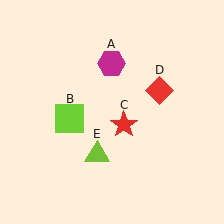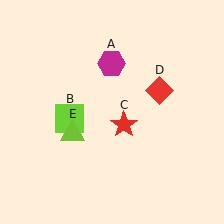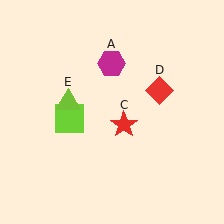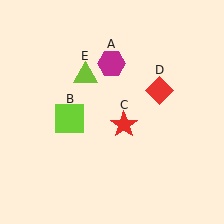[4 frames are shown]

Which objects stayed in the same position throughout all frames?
Magenta hexagon (object A) and lime square (object B) and red star (object C) and red diamond (object D) remained stationary.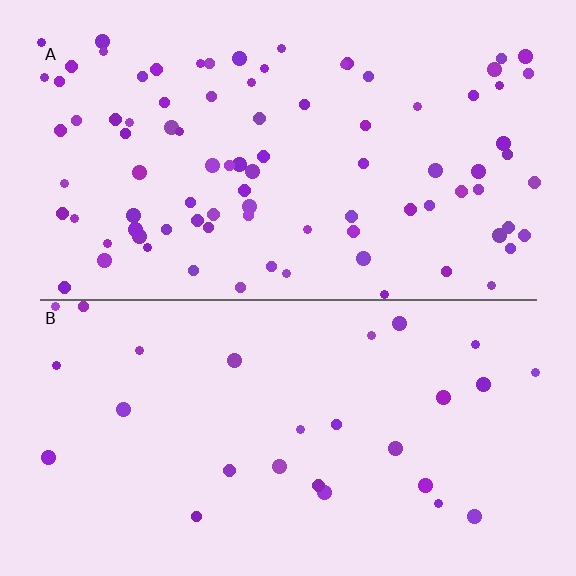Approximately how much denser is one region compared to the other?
Approximately 3.2× — region A over region B.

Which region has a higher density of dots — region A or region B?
A (the top).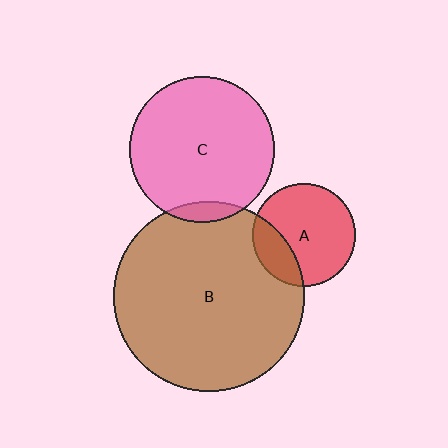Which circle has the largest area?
Circle B (brown).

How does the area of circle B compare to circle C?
Approximately 1.7 times.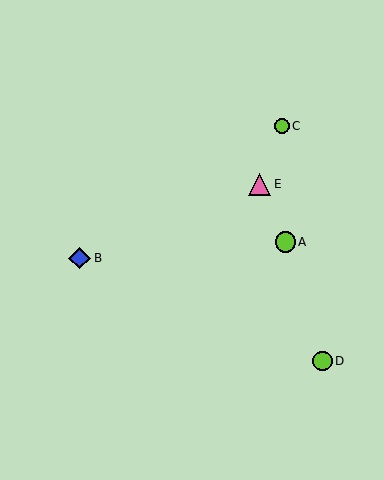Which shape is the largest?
The blue diamond (labeled B) is the largest.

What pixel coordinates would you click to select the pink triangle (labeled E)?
Click at (260, 184) to select the pink triangle E.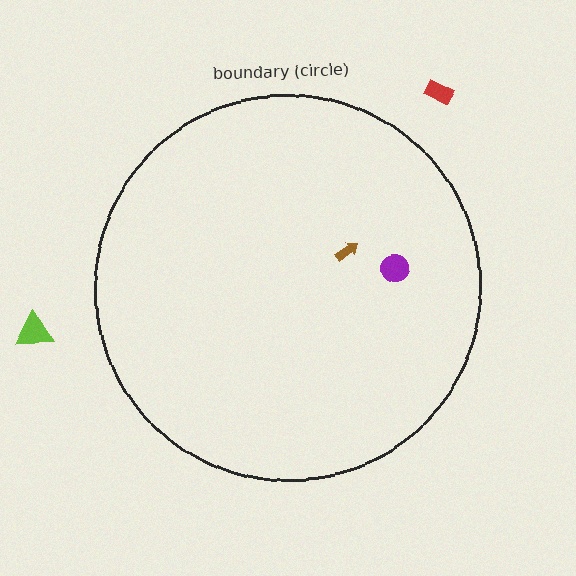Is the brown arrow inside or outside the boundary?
Inside.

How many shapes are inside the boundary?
2 inside, 2 outside.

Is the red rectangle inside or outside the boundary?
Outside.